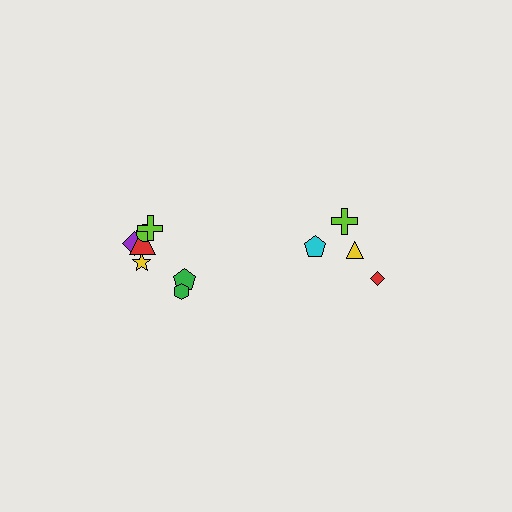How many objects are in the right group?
There are 4 objects.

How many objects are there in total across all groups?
There are 11 objects.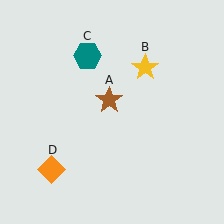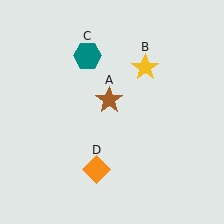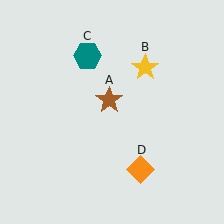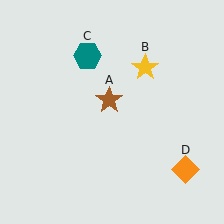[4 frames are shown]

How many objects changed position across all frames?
1 object changed position: orange diamond (object D).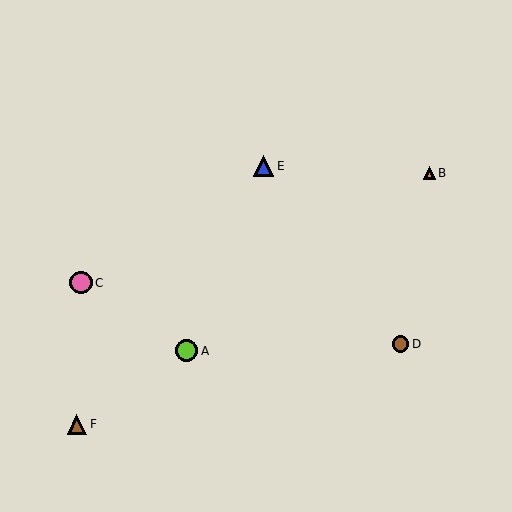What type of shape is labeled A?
Shape A is a lime circle.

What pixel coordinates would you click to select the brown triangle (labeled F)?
Click at (77, 424) to select the brown triangle F.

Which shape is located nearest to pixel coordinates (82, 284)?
The pink circle (labeled C) at (81, 283) is nearest to that location.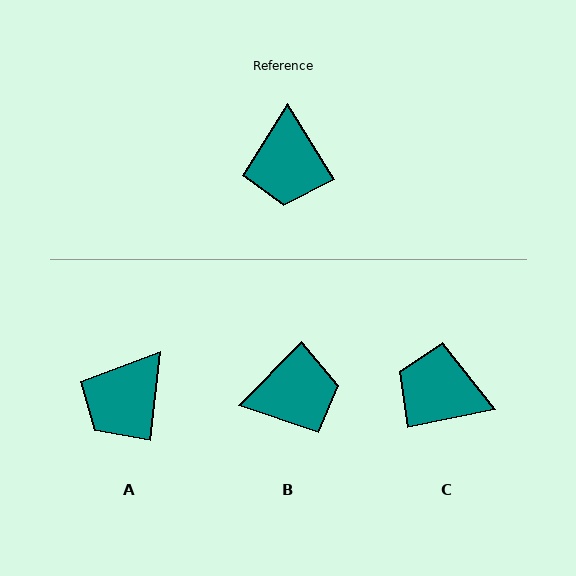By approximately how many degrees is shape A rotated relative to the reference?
Approximately 38 degrees clockwise.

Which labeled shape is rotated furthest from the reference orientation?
C, about 109 degrees away.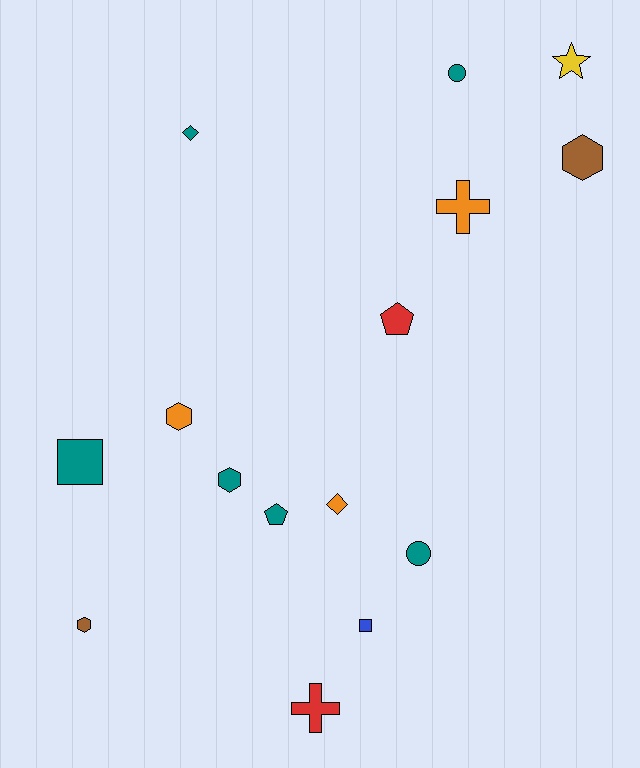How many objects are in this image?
There are 15 objects.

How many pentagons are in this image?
There are 2 pentagons.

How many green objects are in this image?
There are no green objects.